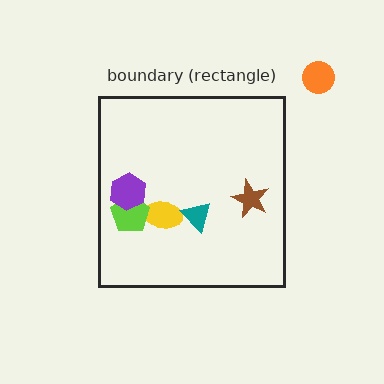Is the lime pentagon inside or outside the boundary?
Inside.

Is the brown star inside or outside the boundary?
Inside.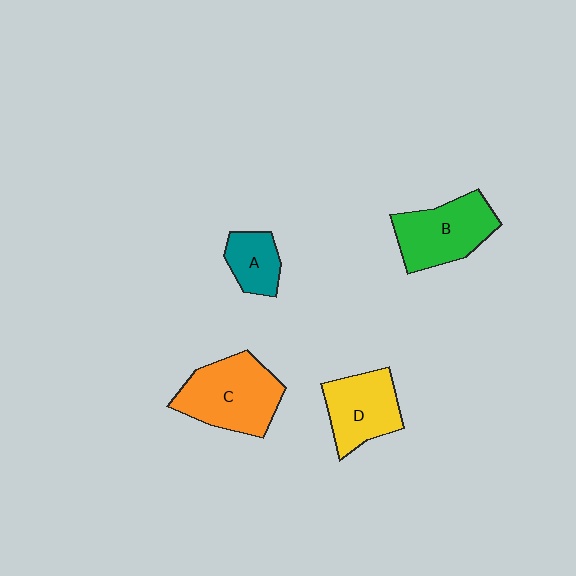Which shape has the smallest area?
Shape A (teal).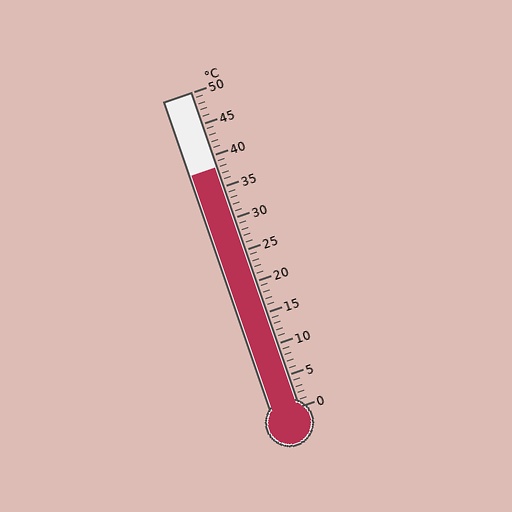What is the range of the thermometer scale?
The thermometer scale ranges from 0°C to 50°C.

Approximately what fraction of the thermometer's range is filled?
The thermometer is filled to approximately 75% of its range.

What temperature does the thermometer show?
The thermometer shows approximately 38°C.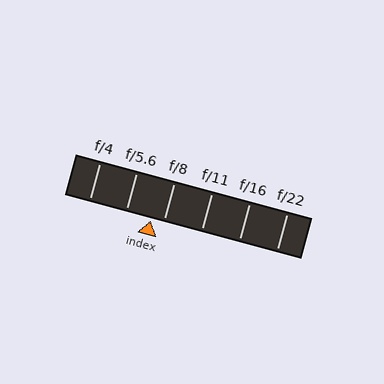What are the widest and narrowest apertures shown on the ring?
The widest aperture shown is f/4 and the narrowest is f/22.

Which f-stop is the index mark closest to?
The index mark is closest to f/8.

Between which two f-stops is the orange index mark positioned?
The index mark is between f/5.6 and f/8.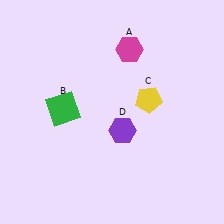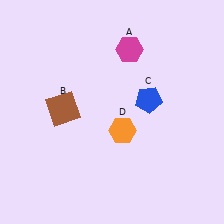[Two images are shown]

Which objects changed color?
B changed from green to brown. C changed from yellow to blue. D changed from purple to orange.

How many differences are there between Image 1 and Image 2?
There are 3 differences between the two images.